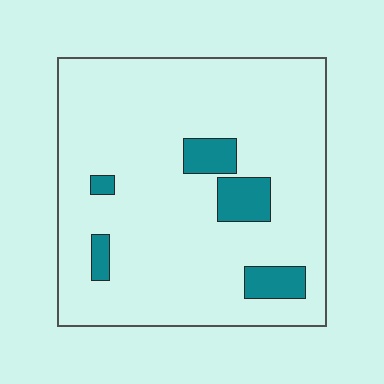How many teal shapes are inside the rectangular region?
5.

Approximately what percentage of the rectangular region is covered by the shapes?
Approximately 10%.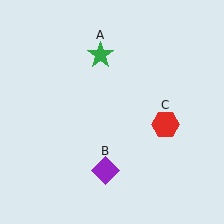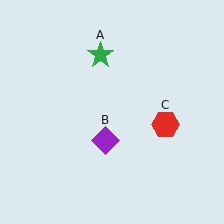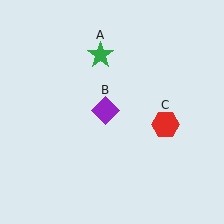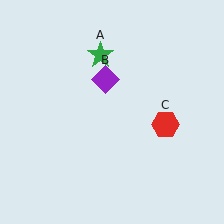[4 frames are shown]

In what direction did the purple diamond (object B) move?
The purple diamond (object B) moved up.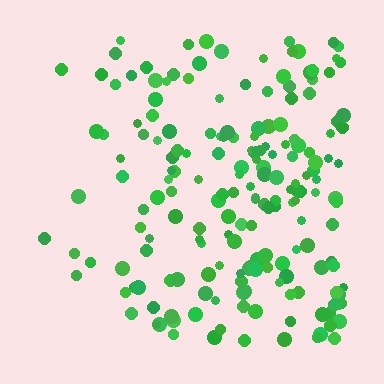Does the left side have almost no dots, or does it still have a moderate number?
Still a moderate number, just noticeably fewer than the right.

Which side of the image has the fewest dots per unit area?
The left.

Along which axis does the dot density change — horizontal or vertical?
Horizontal.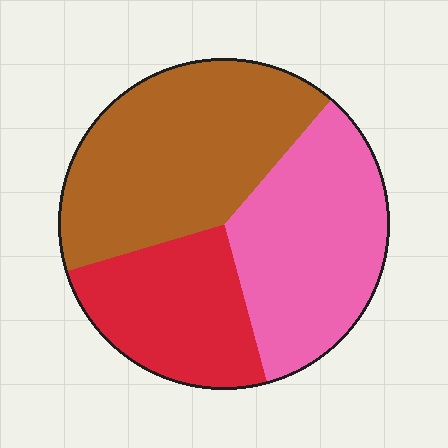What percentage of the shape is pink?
Pink covers roughly 35% of the shape.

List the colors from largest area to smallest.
From largest to smallest: brown, pink, red.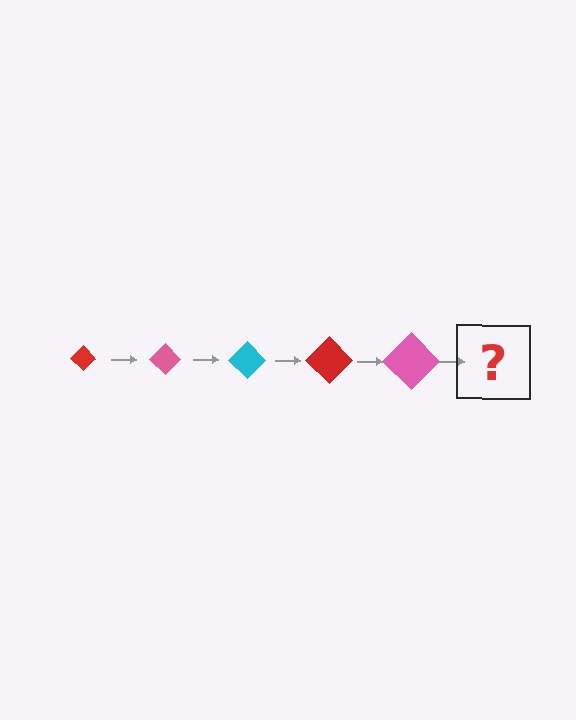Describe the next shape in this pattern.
It should be a cyan diamond, larger than the previous one.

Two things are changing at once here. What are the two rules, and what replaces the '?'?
The two rules are that the diamond grows larger each step and the color cycles through red, pink, and cyan. The '?' should be a cyan diamond, larger than the previous one.